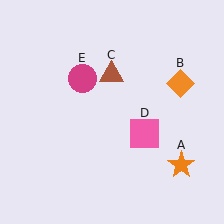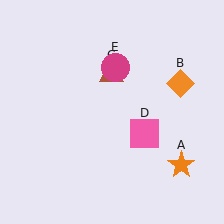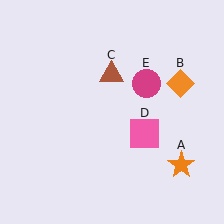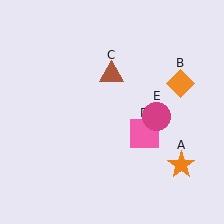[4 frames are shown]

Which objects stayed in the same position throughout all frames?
Orange star (object A) and orange diamond (object B) and brown triangle (object C) and pink square (object D) remained stationary.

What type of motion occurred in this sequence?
The magenta circle (object E) rotated clockwise around the center of the scene.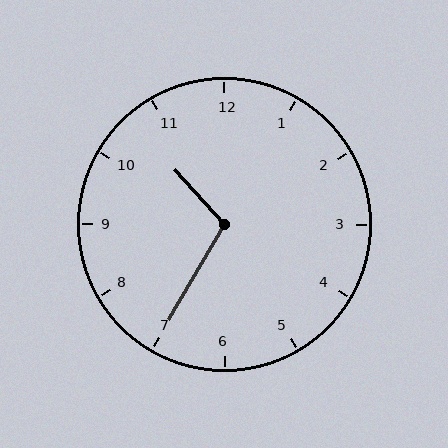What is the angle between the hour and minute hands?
Approximately 108 degrees.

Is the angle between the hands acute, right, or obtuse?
It is obtuse.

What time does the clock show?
10:35.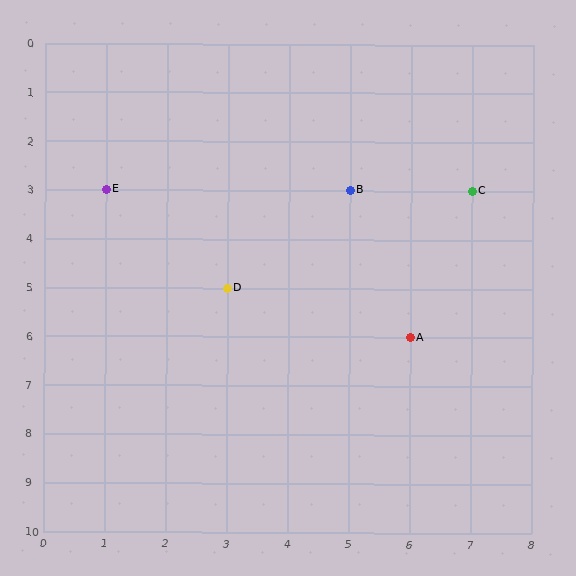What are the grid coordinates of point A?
Point A is at grid coordinates (6, 6).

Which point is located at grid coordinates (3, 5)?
Point D is at (3, 5).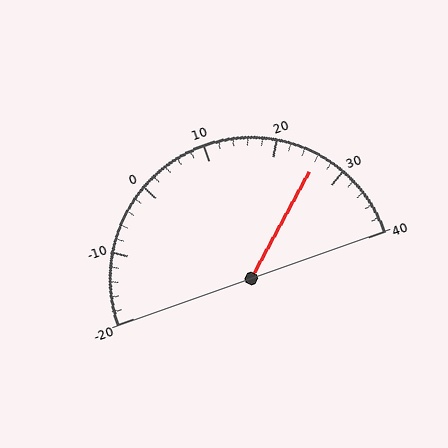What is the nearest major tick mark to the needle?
The nearest major tick mark is 30.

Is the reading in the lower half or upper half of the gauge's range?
The reading is in the upper half of the range (-20 to 40).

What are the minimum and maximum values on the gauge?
The gauge ranges from -20 to 40.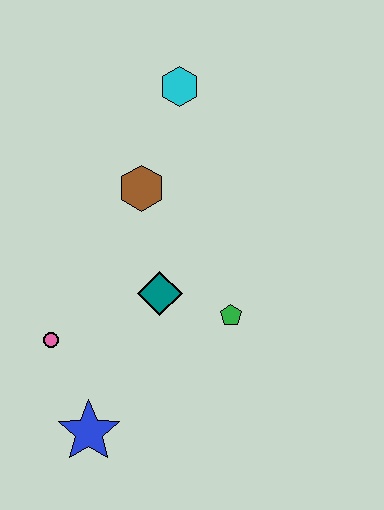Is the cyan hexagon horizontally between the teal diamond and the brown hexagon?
No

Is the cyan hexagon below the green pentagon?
No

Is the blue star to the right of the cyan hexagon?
No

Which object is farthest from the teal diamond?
The cyan hexagon is farthest from the teal diamond.